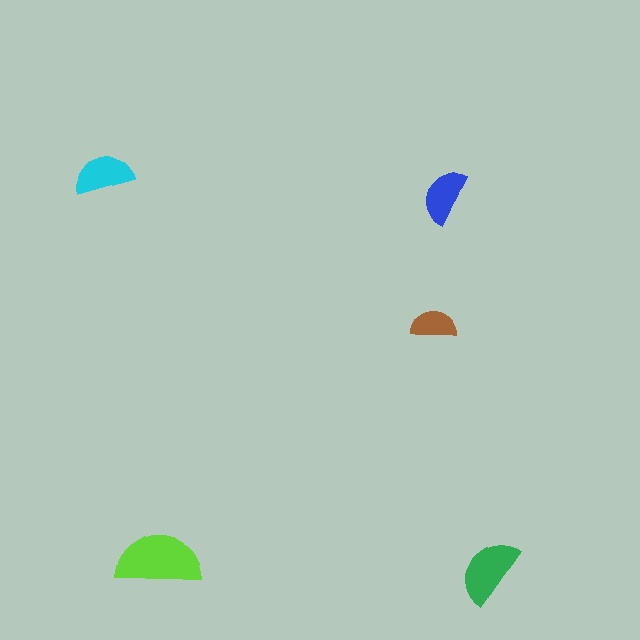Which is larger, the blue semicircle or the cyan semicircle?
The cyan one.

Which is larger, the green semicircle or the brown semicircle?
The green one.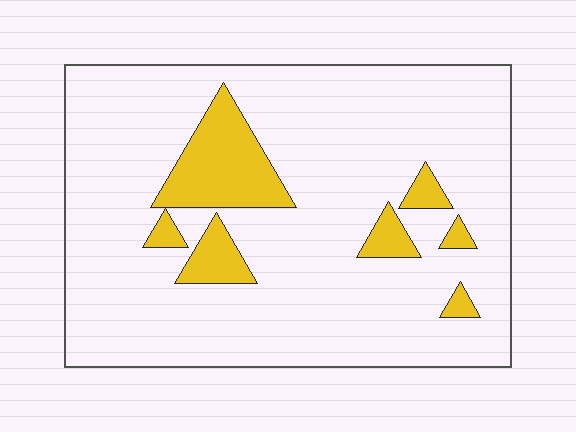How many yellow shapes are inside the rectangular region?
7.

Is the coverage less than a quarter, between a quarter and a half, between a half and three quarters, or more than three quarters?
Less than a quarter.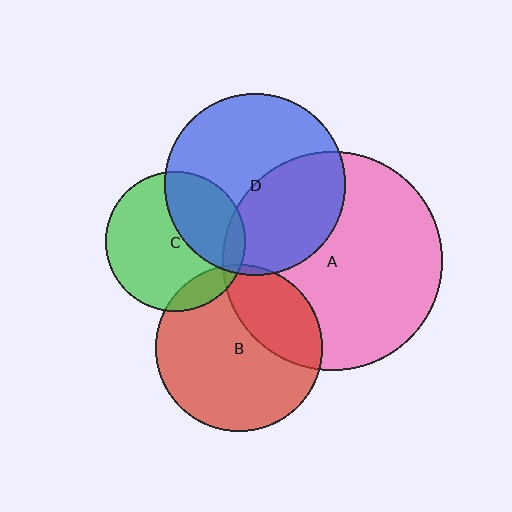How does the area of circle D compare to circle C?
Approximately 1.7 times.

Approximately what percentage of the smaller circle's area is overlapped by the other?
Approximately 10%.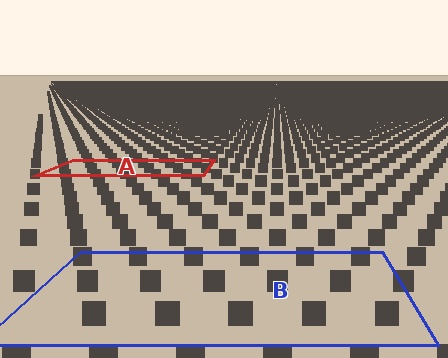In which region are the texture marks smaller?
The texture marks are smaller in region A, because it is farther away.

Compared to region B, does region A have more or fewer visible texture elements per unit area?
Region A has more texture elements per unit area — they are packed more densely because it is farther away.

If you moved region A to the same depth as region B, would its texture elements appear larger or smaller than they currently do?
They would appear larger. At a closer depth, the same texture elements are projected at a bigger on-screen size.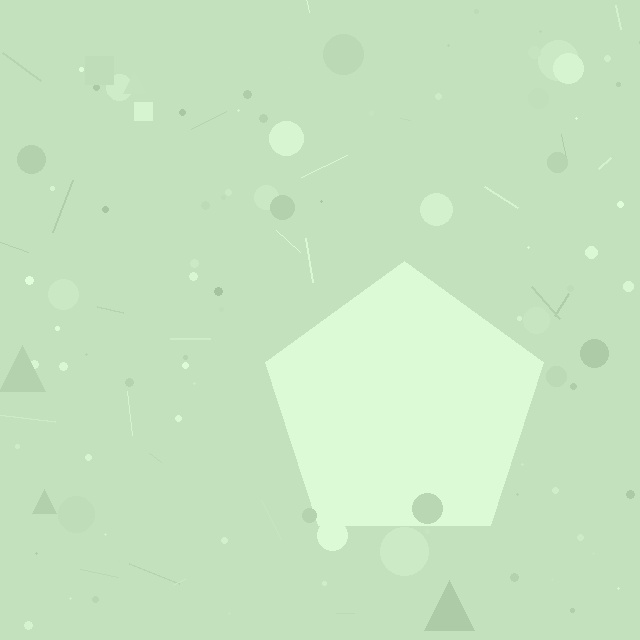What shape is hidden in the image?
A pentagon is hidden in the image.